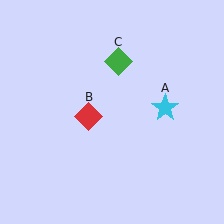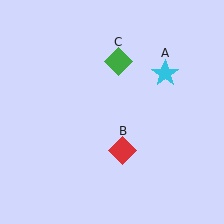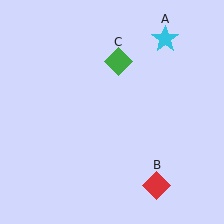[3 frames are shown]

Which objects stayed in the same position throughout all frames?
Green diamond (object C) remained stationary.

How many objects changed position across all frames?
2 objects changed position: cyan star (object A), red diamond (object B).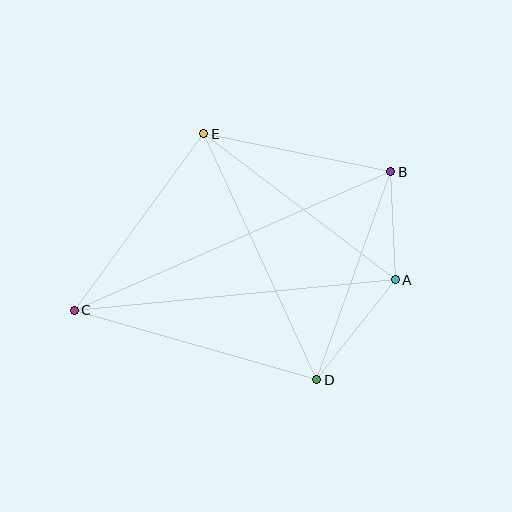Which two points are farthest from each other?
Points B and C are farthest from each other.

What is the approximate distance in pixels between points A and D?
The distance between A and D is approximately 127 pixels.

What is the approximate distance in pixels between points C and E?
The distance between C and E is approximately 219 pixels.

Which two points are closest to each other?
Points A and B are closest to each other.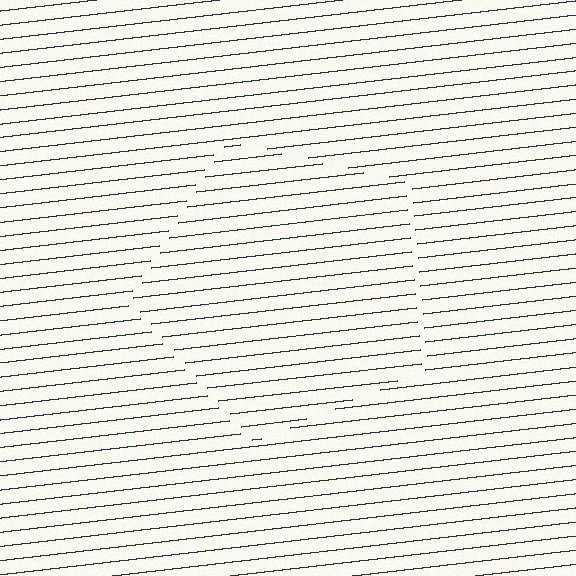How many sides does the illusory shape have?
5 sides — the line-ends trace a pentagon.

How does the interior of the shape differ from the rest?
The interior of the shape contains the same grating, shifted by half a period — the contour is defined by the phase discontinuity where line-ends from the inner and outer gratings abut.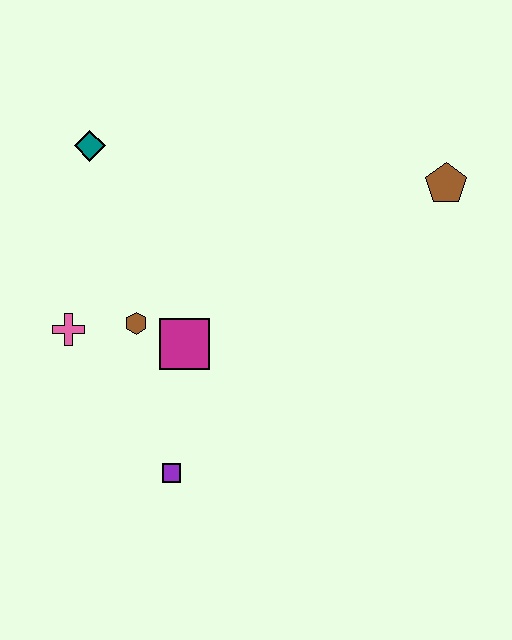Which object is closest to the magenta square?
The brown hexagon is closest to the magenta square.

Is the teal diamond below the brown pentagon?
No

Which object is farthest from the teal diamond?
The brown pentagon is farthest from the teal diamond.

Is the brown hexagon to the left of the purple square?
Yes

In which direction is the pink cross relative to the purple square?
The pink cross is above the purple square.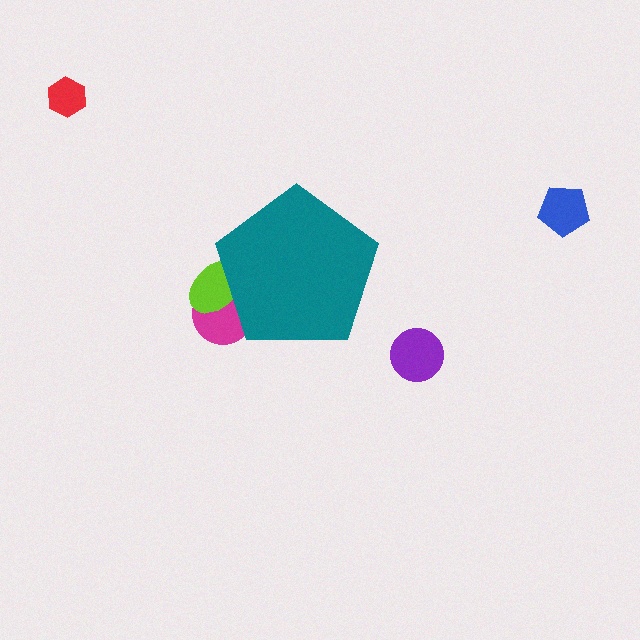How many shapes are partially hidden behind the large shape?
2 shapes are partially hidden.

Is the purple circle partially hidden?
No, the purple circle is fully visible.